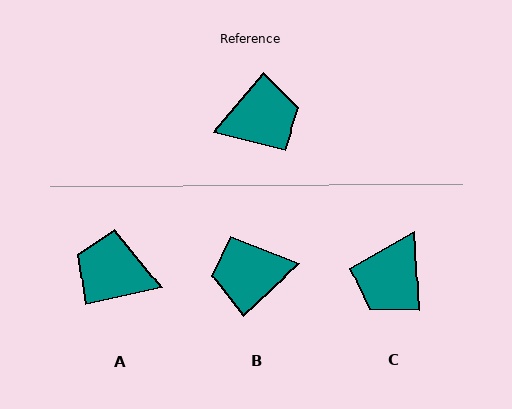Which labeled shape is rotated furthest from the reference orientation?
B, about 173 degrees away.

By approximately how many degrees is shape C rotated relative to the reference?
Approximately 137 degrees clockwise.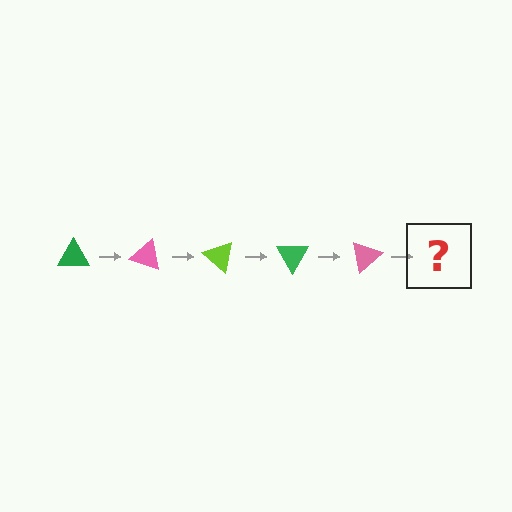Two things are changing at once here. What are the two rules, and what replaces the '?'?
The two rules are that it rotates 20 degrees each step and the color cycles through green, pink, and lime. The '?' should be a lime triangle, rotated 100 degrees from the start.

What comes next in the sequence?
The next element should be a lime triangle, rotated 100 degrees from the start.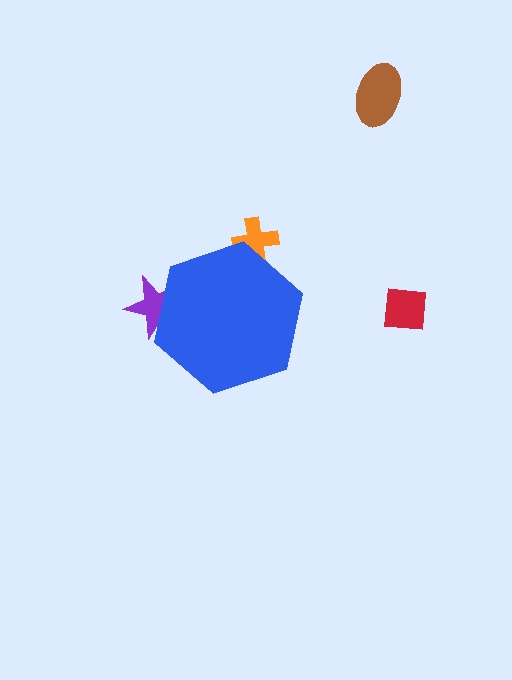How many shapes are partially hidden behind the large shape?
2 shapes are partially hidden.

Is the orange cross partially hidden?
Yes, the orange cross is partially hidden behind the blue hexagon.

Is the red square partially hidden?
No, the red square is fully visible.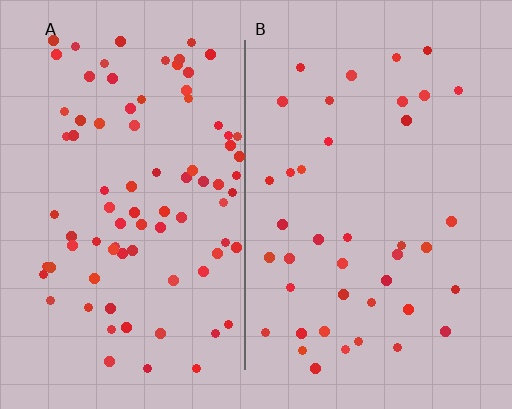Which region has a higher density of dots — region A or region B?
A (the left).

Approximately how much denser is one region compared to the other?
Approximately 2.1× — region A over region B.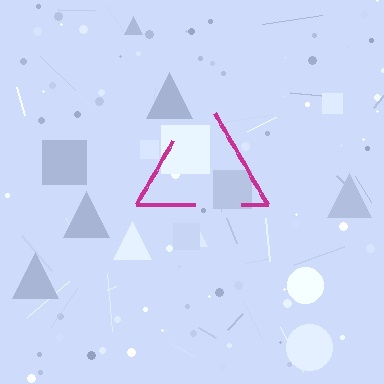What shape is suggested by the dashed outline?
The dashed outline suggests a triangle.